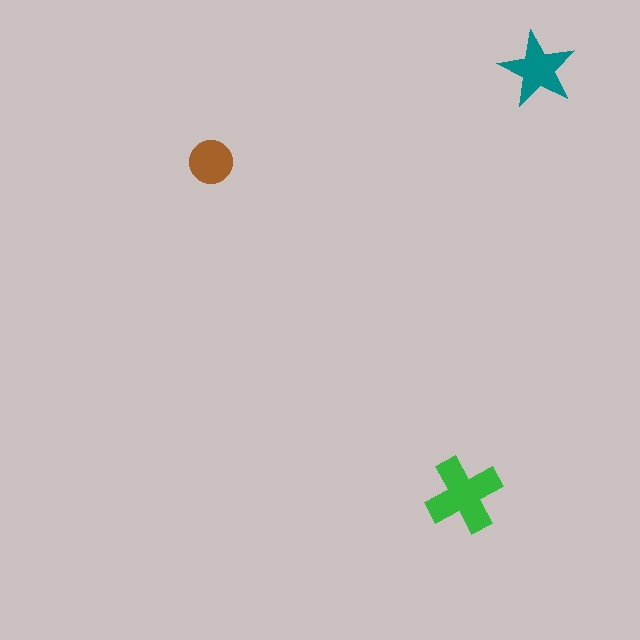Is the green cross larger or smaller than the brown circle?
Larger.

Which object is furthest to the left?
The brown circle is leftmost.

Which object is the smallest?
The brown circle.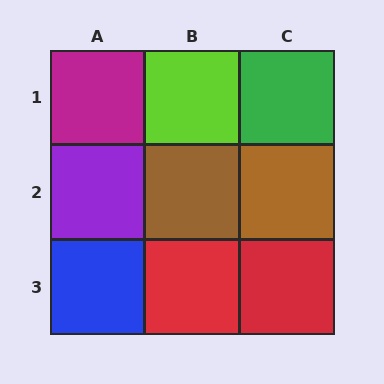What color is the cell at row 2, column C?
Brown.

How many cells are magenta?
1 cell is magenta.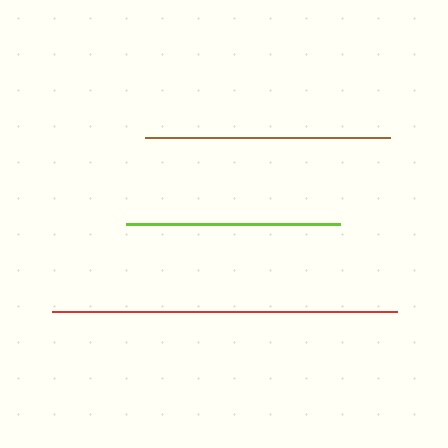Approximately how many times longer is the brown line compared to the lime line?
The brown line is approximately 1.1 times the length of the lime line.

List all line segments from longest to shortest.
From longest to shortest: red, brown, lime.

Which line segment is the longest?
The red line is the longest at approximately 345 pixels.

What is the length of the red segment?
The red segment is approximately 345 pixels long.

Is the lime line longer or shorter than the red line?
The red line is longer than the lime line.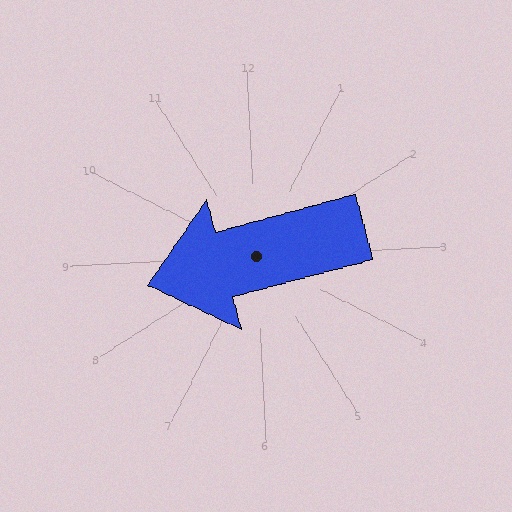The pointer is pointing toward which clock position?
Roughly 9 o'clock.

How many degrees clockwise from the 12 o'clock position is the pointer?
Approximately 258 degrees.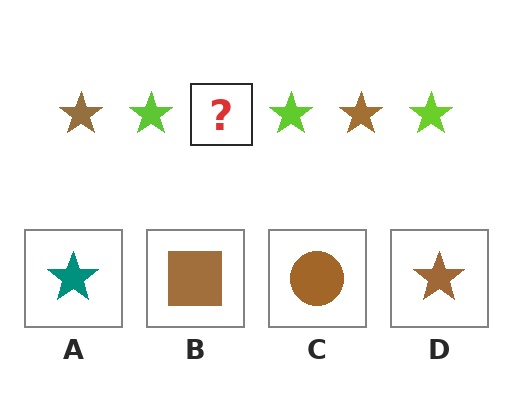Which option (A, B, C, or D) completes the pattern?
D.